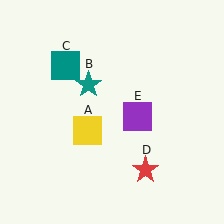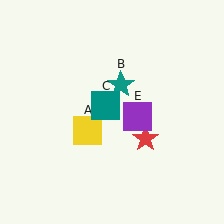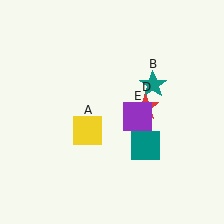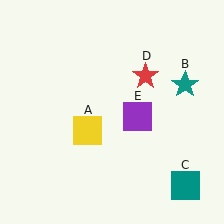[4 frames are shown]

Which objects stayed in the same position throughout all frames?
Yellow square (object A) and purple square (object E) remained stationary.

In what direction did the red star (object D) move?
The red star (object D) moved up.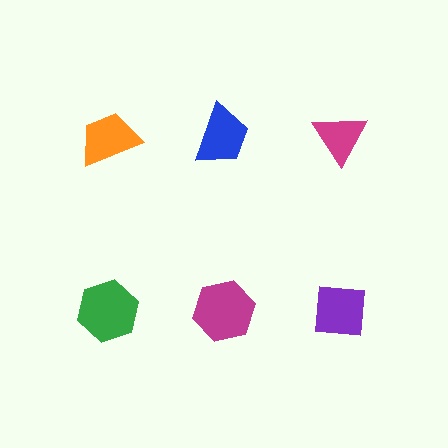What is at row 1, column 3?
A magenta triangle.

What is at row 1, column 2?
A blue trapezoid.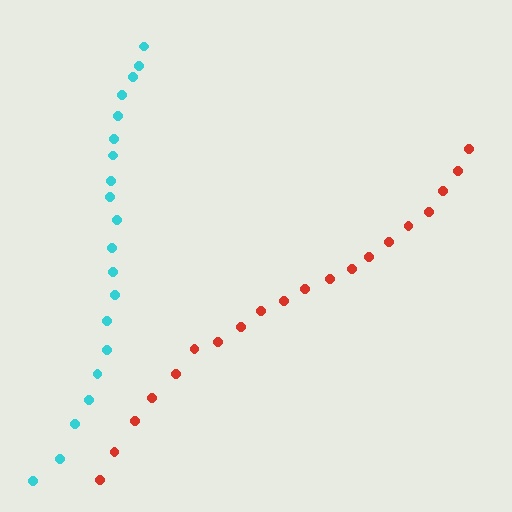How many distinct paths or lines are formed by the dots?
There are 2 distinct paths.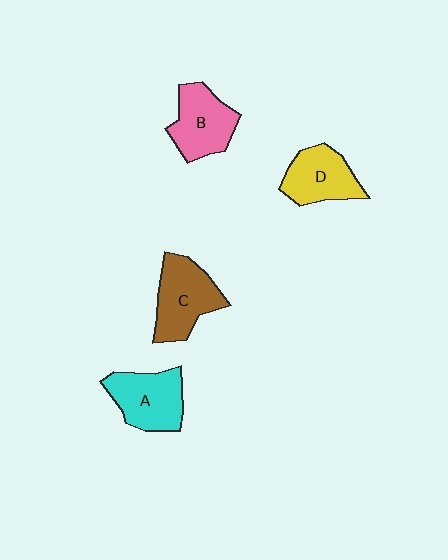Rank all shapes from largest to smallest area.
From largest to smallest: C (brown), A (cyan), B (pink), D (yellow).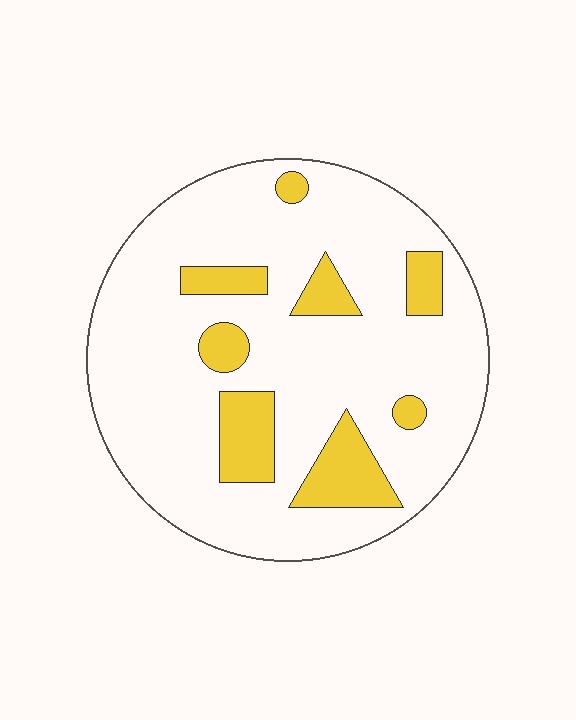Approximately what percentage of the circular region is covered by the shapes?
Approximately 15%.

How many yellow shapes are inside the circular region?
8.